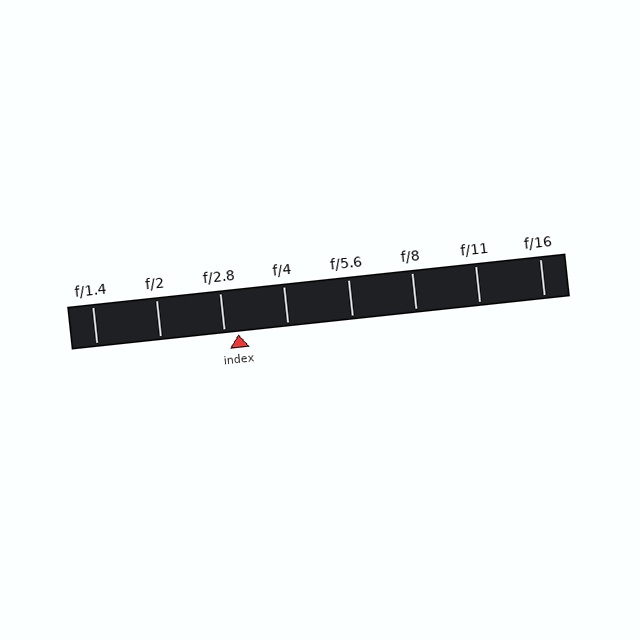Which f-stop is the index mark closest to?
The index mark is closest to f/2.8.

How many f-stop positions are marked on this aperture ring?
There are 8 f-stop positions marked.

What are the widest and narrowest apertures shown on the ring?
The widest aperture shown is f/1.4 and the narrowest is f/16.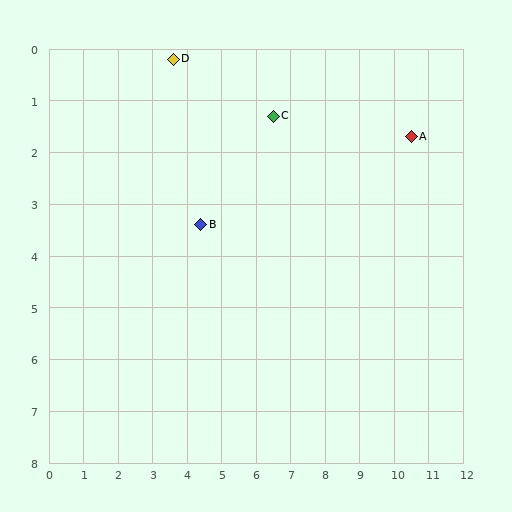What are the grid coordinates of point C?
Point C is at approximately (6.5, 1.3).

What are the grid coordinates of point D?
Point D is at approximately (3.6, 0.2).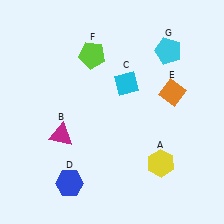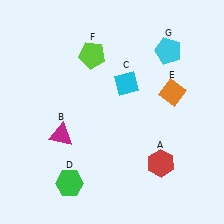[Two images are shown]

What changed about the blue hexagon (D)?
In Image 1, D is blue. In Image 2, it changed to green.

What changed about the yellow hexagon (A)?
In Image 1, A is yellow. In Image 2, it changed to red.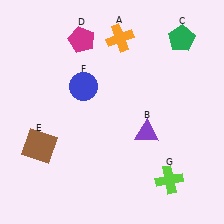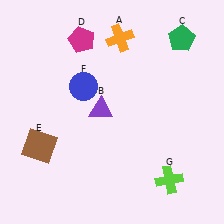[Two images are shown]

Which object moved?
The purple triangle (B) moved left.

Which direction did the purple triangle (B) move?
The purple triangle (B) moved left.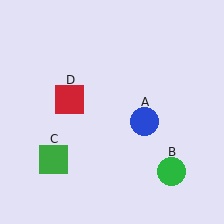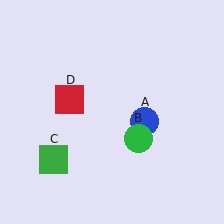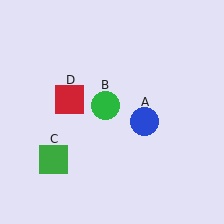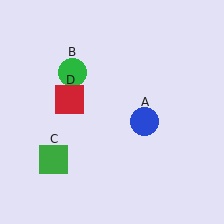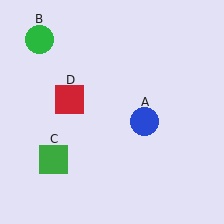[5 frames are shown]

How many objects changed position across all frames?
1 object changed position: green circle (object B).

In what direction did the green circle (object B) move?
The green circle (object B) moved up and to the left.